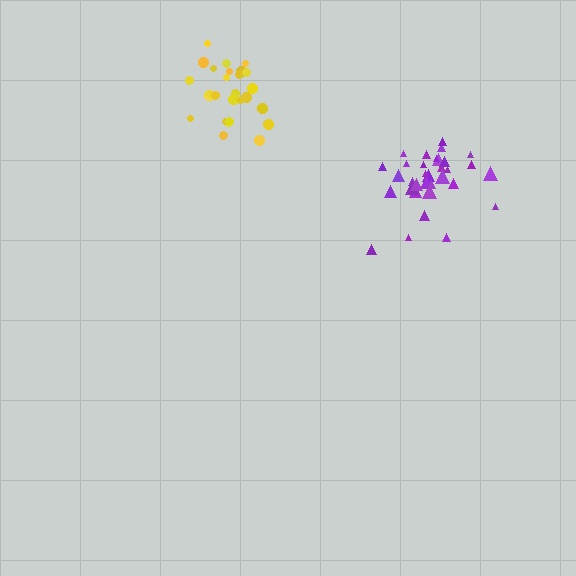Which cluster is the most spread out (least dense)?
Purple.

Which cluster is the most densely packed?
Yellow.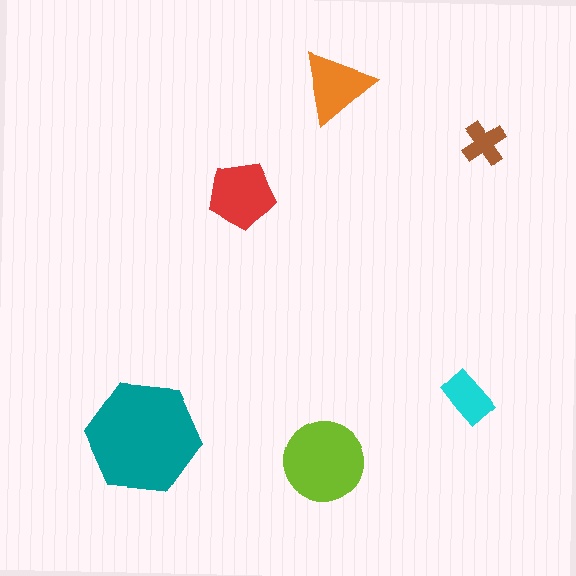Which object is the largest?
The teal hexagon.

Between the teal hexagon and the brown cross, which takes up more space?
The teal hexagon.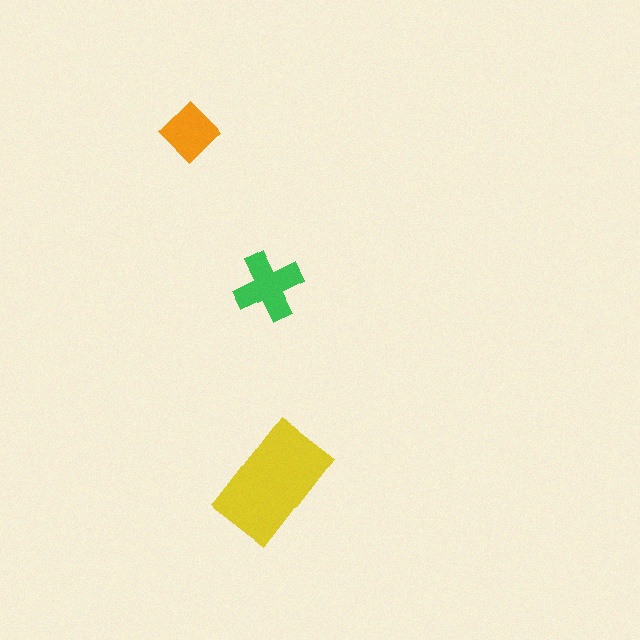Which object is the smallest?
The orange diamond.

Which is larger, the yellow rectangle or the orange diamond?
The yellow rectangle.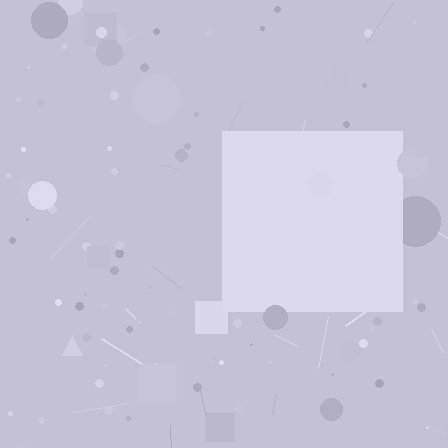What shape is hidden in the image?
A square is hidden in the image.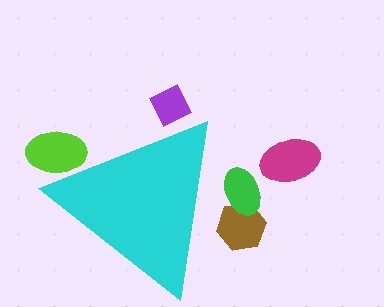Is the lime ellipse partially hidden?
Yes, the lime ellipse is partially hidden behind the cyan triangle.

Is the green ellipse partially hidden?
Yes, the green ellipse is partially hidden behind the cyan triangle.